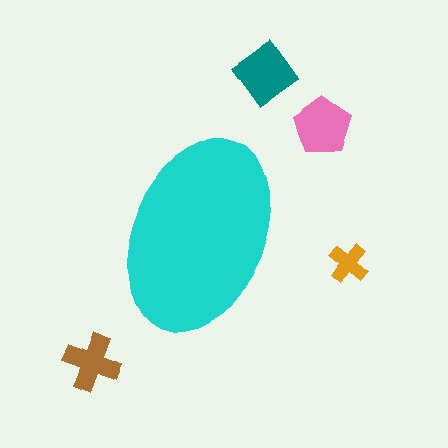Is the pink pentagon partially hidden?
No, the pink pentagon is fully visible.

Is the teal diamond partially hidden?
No, the teal diamond is fully visible.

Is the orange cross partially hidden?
No, the orange cross is fully visible.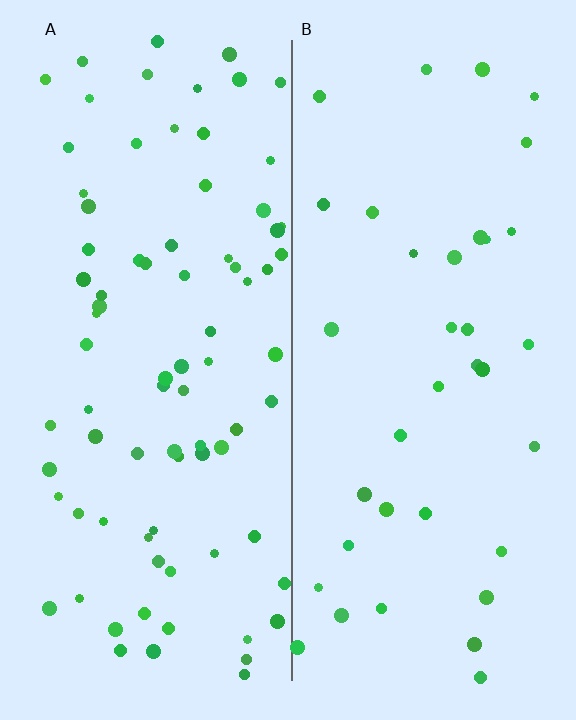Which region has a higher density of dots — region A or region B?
A (the left).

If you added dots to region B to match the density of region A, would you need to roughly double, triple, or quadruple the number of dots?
Approximately double.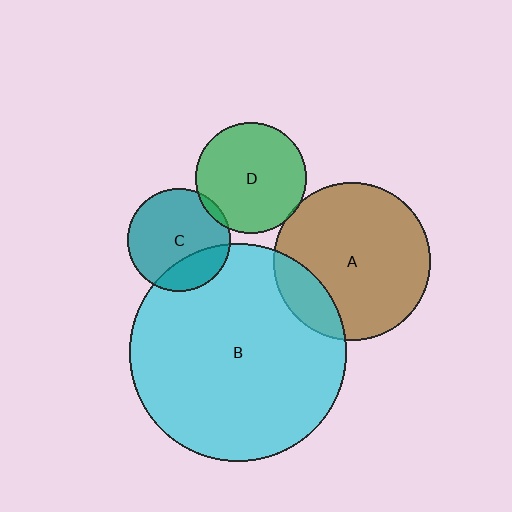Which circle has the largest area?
Circle B (cyan).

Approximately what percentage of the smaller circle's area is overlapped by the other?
Approximately 25%.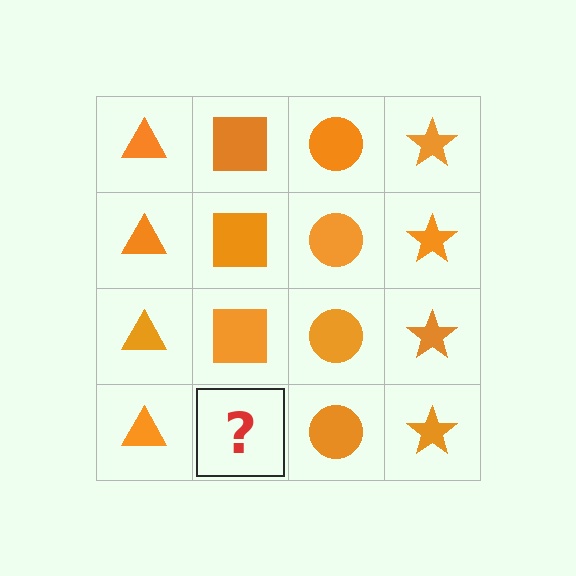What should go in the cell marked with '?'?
The missing cell should contain an orange square.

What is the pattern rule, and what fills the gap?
The rule is that each column has a consistent shape. The gap should be filled with an orange square.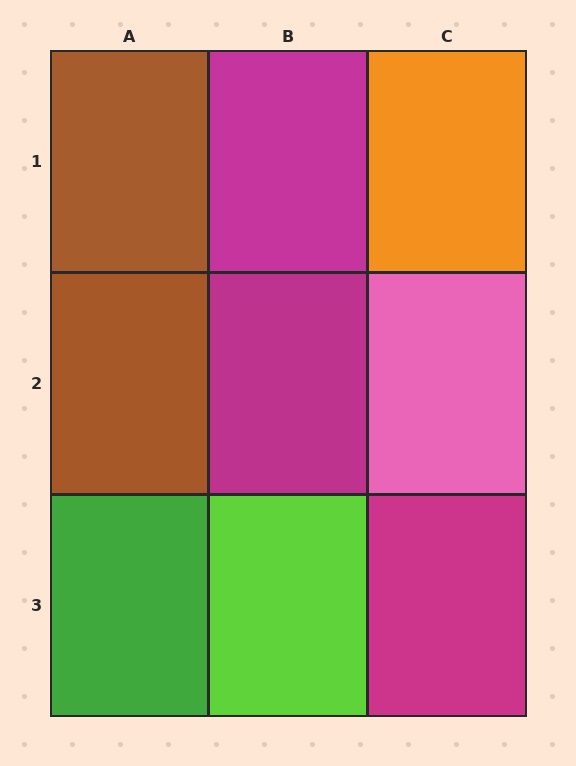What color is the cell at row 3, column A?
Green.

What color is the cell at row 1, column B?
Magenta.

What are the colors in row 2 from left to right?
Brown, magenta, pink.